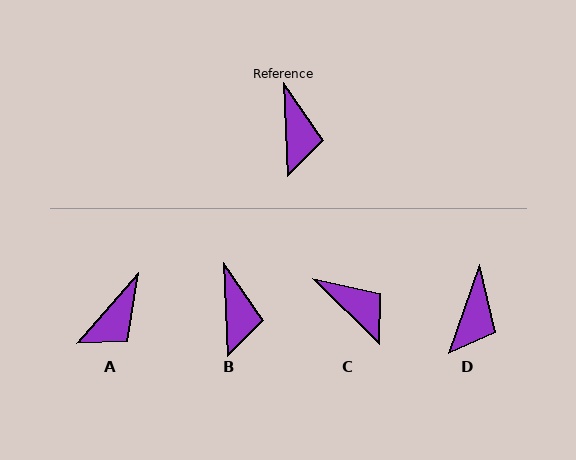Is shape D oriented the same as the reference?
No, it is off by about 21 degrees.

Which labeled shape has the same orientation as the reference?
B.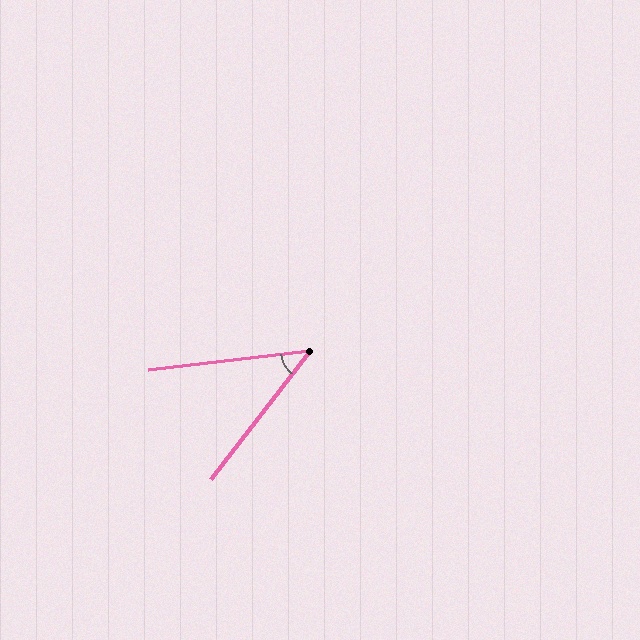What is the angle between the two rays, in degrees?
Approximately 45 degrees.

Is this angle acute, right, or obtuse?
It is acute.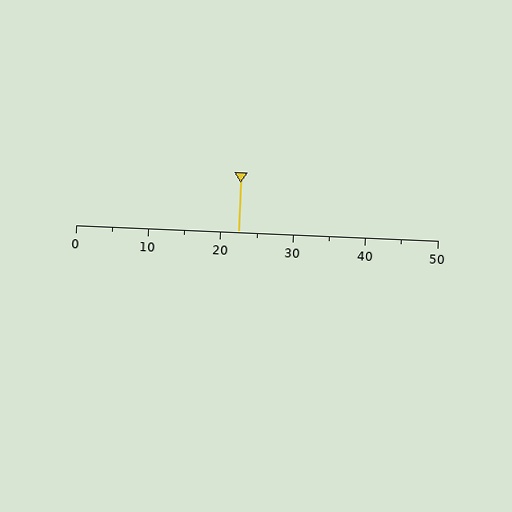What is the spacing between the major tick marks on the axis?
The major ticks are spaced 10 apart.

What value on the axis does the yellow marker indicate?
The marker indicates approximately 22.5.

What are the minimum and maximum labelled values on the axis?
The axis runs from 0 to 50.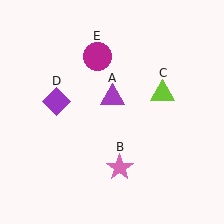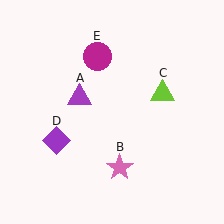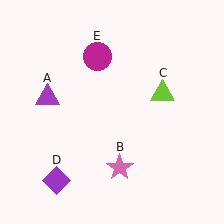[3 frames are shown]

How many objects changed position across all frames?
2 objects changed position: purple triangle (object A), purple diamond (object D).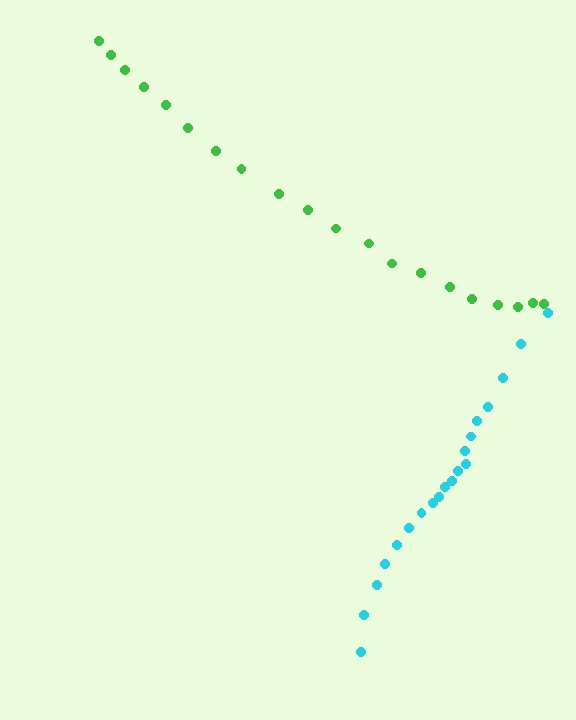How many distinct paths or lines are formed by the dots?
There are 2 distinct paths.